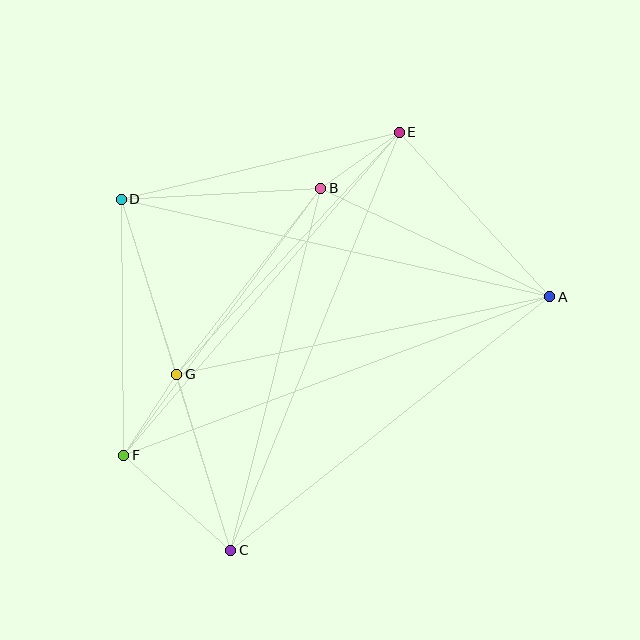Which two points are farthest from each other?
Points A and F are farthest from each other.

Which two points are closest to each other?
Points B and E are closest to each other.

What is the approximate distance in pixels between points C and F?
The distance between C and F is approximately 143 pixels.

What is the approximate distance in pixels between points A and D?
The distance between A and D is approximately 439 pixels.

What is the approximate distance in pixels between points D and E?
The distance between D and E is approximately 286 pixels.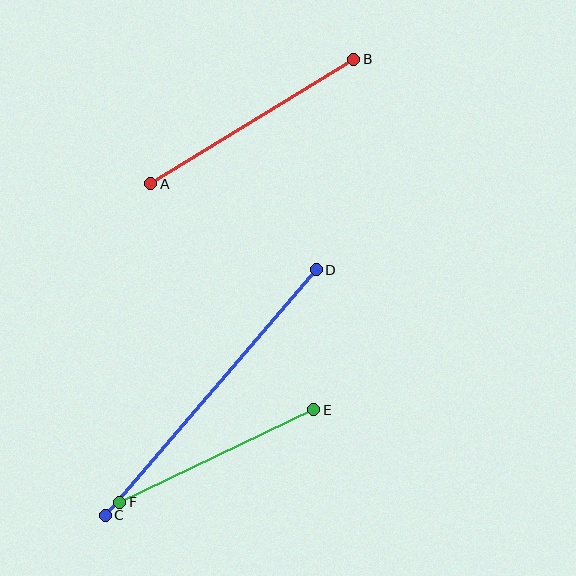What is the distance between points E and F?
The distance is approximately 215 pixels.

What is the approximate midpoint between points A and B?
The midpoint is at approximately (252, 122) pixels.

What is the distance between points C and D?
The distance is approximately 324 pixels.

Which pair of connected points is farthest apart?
Points C and D are farthest apart.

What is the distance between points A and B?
The distance is approximately 238 pixels.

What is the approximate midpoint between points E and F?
The midpoint is at approximately (217, 456) pixels.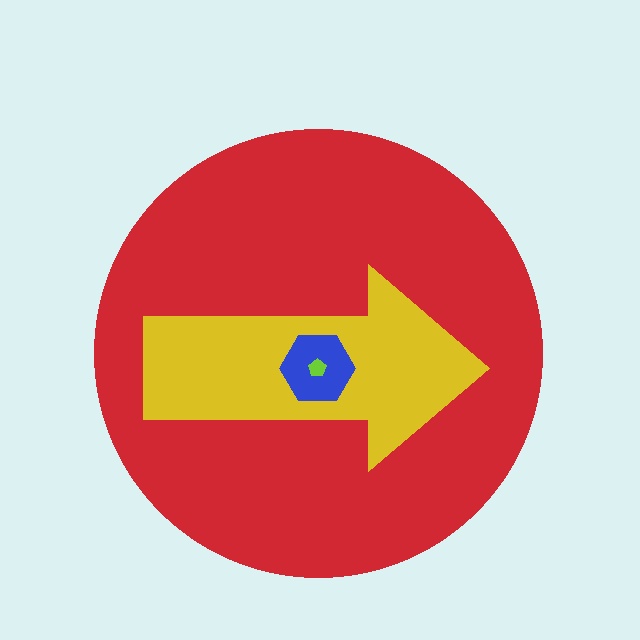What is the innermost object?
The lime pentagon.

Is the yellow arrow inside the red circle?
Yes.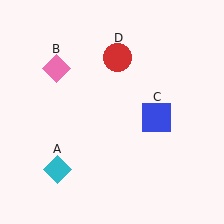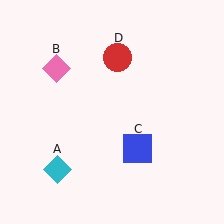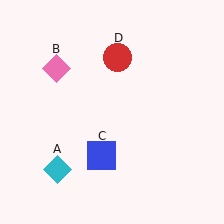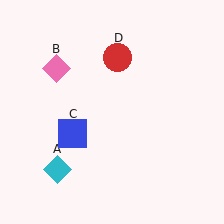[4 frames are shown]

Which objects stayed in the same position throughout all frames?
Cyan diamond (object A) and pink diamond (object B) and red circle (object D) remained stationary.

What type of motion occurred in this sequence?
The blue square (object C) rotated clockwise around the center of the scene.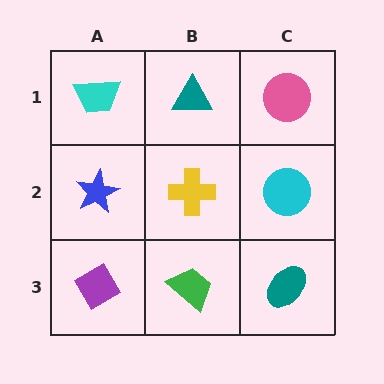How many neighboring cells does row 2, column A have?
3.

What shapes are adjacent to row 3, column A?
A blue star (row 2, column A), a green trapezoid (row 3, column B).